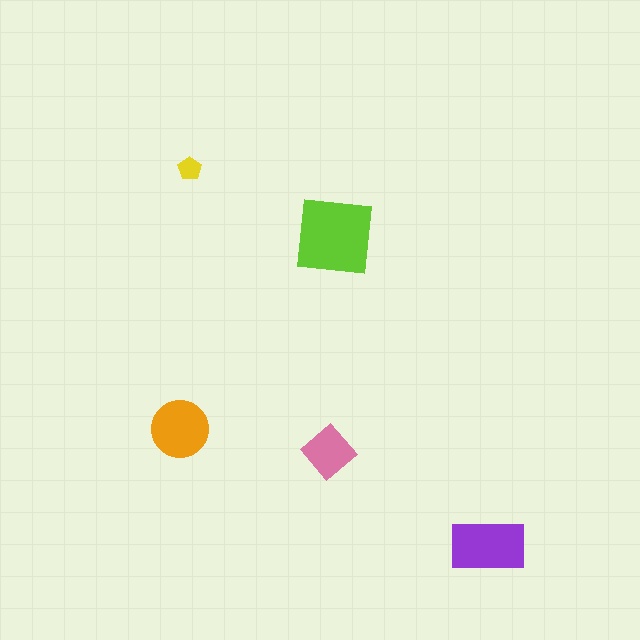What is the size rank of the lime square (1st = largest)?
1st.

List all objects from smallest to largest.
The yellow pentagon, the pink diamond, the orange circle, the purple rectangle, the lime square.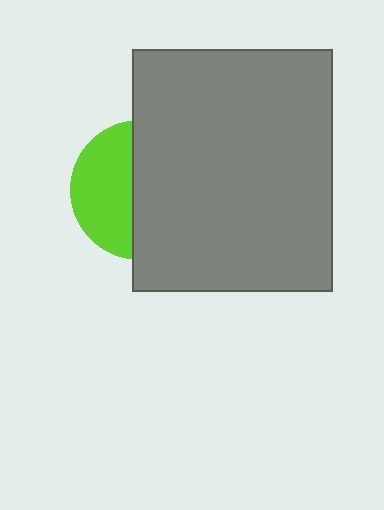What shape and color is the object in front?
The object in front is a gray rectangle.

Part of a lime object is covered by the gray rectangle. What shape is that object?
It is a circle.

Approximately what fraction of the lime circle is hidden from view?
Roughly 58% of the lime circle is hidden behind the gray rectangle.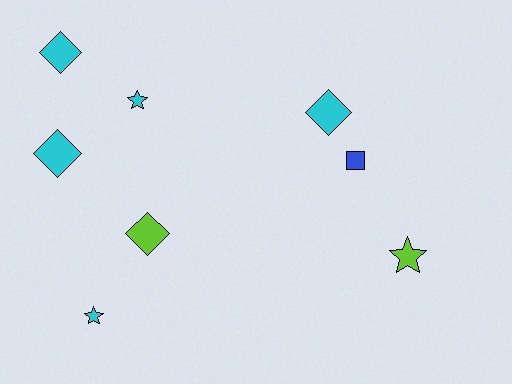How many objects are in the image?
There are 8 objects.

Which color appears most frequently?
Cyan, with 5 objects.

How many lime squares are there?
There are no lime squares.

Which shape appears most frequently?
Diamond, with 4 objects.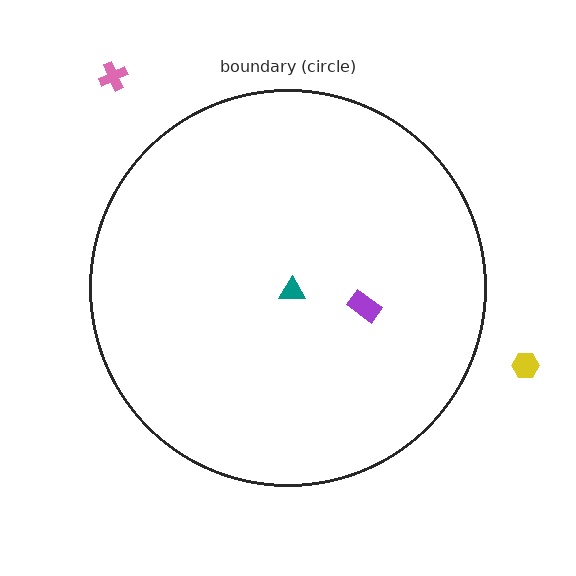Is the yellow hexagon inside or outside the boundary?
Outside.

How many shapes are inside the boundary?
2 inside, 2 outside.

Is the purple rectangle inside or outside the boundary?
Inside.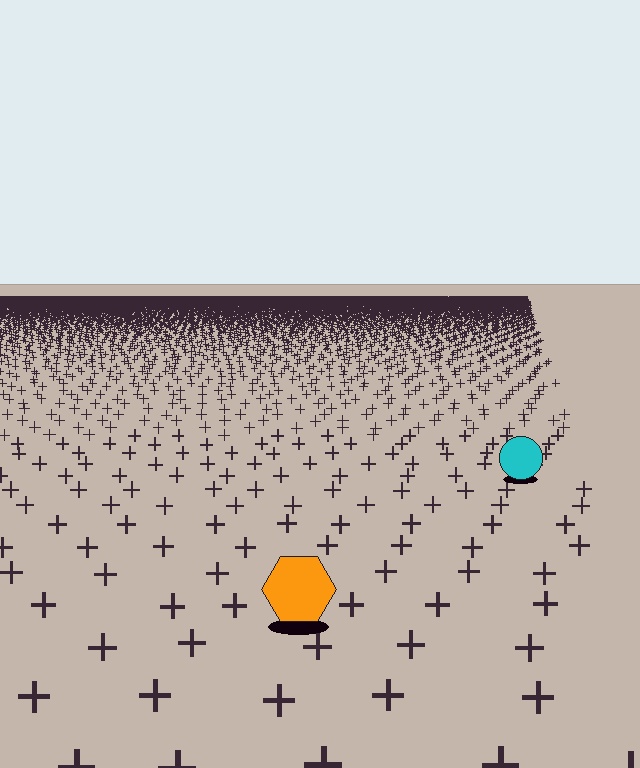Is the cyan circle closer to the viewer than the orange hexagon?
No. The orange hexagon is closer — you can tell from the texture gradient: the ground texture is coarser near it.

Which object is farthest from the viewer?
The cyan circle is farthest from the viewer. It appears smaller and the ground texture around it is denser.